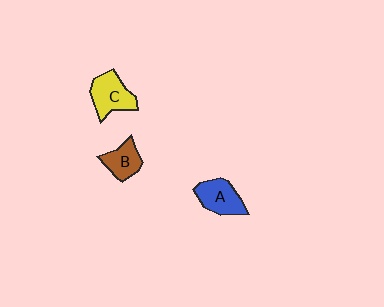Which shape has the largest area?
Shape C (yellow).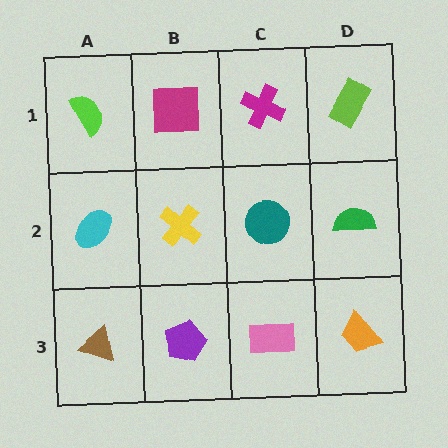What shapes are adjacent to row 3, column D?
A green semicircle (row 2, column D), a pink rectangle (row 3, column C).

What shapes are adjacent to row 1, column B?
A yellow cross (row 2, column B), a lime semicircle (row 1, column A), a magenta cross (row 1, column C).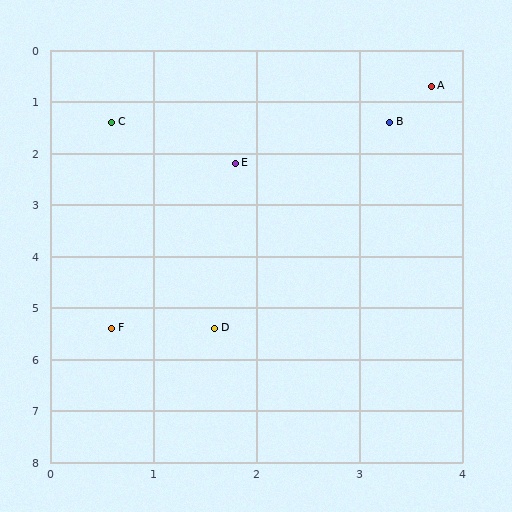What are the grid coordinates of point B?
Point B is at approximately (3.3, 1.4).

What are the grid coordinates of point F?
Point F is at approximately (0.6, 5.4).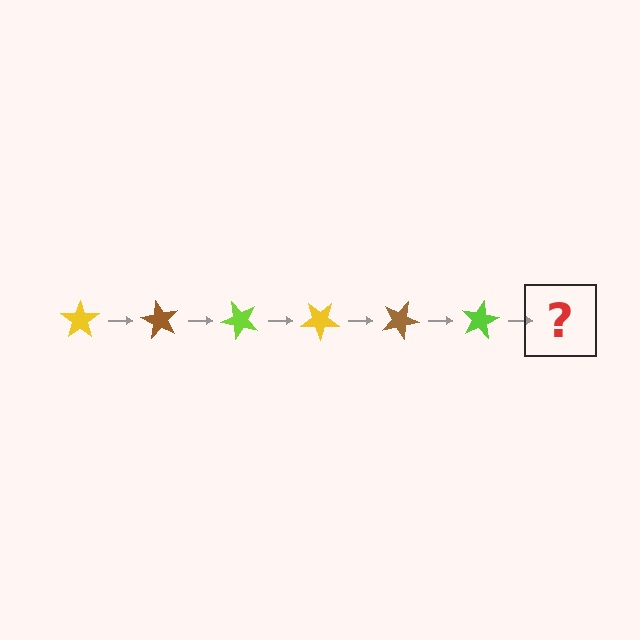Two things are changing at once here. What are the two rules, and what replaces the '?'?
The two rules are that it rotates 60 degrees each step and the color cycles through yellow, brown, and lime. The '?' should be a yellow star, rotated 360 degrees from the start.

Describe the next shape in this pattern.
It should be a yellow star, rotated 360 degrees from the start.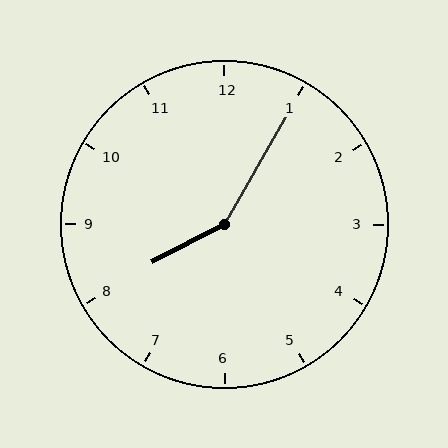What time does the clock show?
8:05.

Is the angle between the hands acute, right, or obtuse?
It is obtuse.